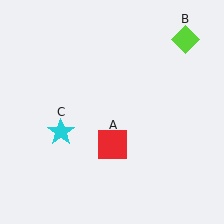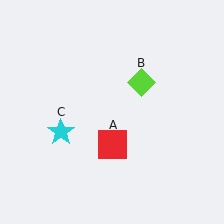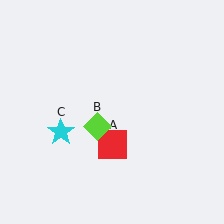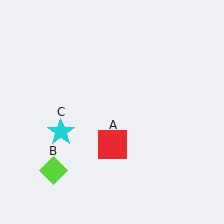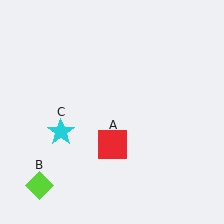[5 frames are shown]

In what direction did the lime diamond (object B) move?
The lime diamond (object B) moved down and to the left.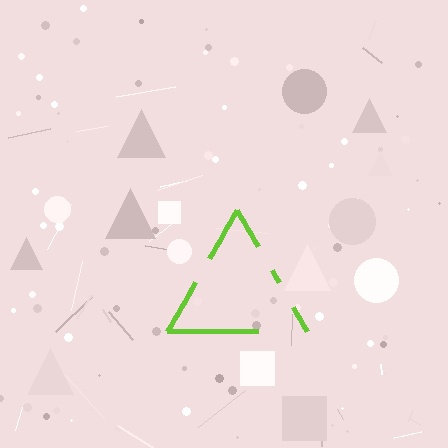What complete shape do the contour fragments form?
The contour fragments form a triangle.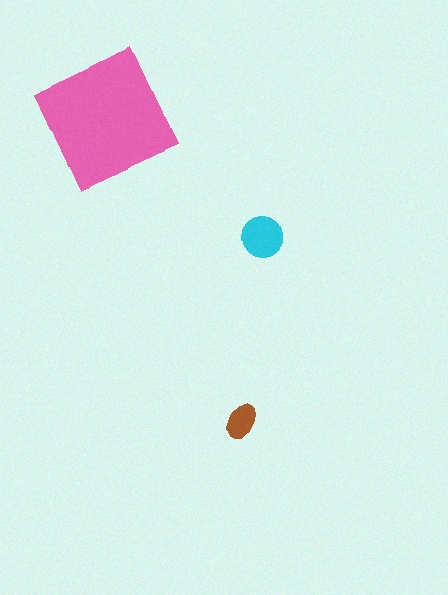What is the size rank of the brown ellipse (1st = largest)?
3rd.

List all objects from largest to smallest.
The pink square, the cyan circle, the brown ellipse.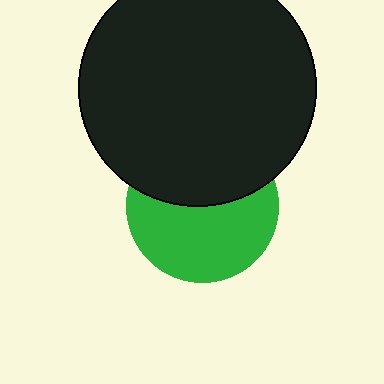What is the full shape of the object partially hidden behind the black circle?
The partially hidden object is a green circle.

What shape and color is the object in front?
The object in front is a black circle.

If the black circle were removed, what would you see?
You would see the complete green circle.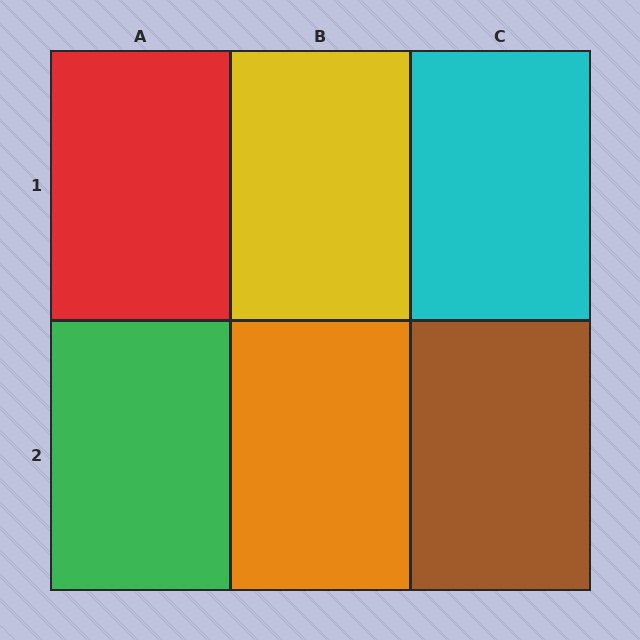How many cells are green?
1 cell is green.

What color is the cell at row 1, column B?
Yellow.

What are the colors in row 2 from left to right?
Green, orange, brown.